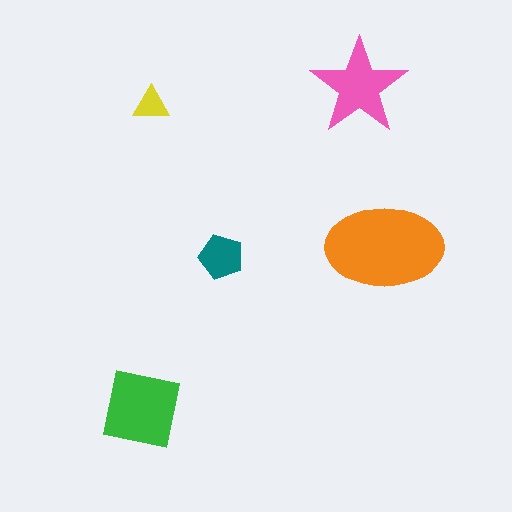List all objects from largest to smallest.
The orange ellipse, the green square, the pink star, the teal pentagon, the yellow triangle.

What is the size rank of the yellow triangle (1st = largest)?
5th.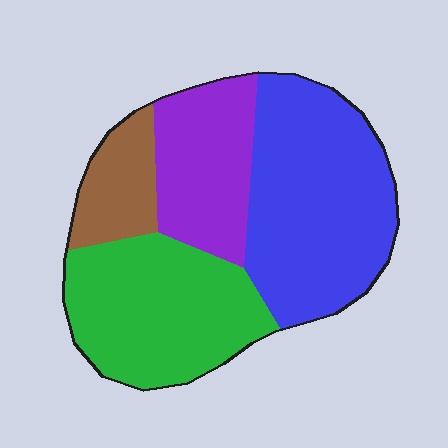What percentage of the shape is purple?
Purple takes up less than a quarter of the shape.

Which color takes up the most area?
Blue, at roughly 40%.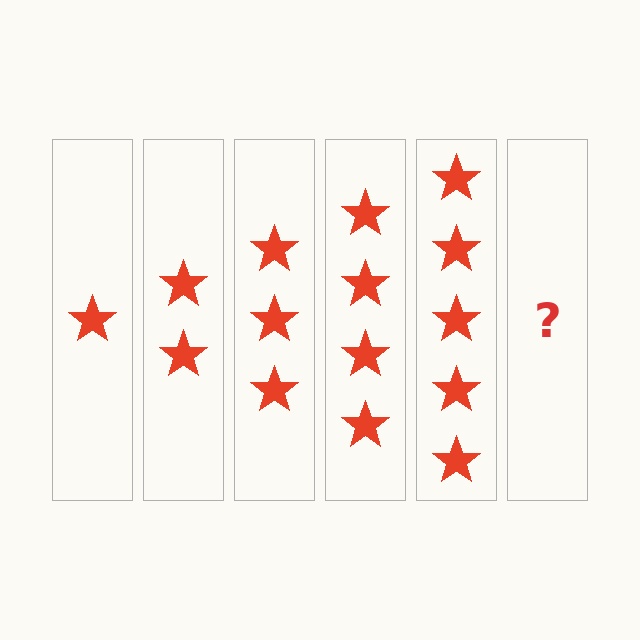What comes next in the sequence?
The next element should be 6 stars.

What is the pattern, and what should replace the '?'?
The pattern is that each step adds one more star. The '?' should be 6 stars.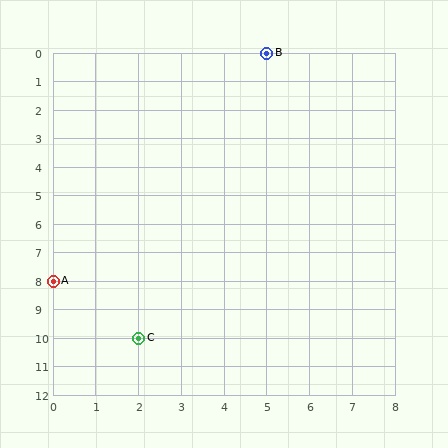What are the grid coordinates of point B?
Point B is at grid coordinates (5, 0).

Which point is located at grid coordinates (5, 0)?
Point B is at (5, 0).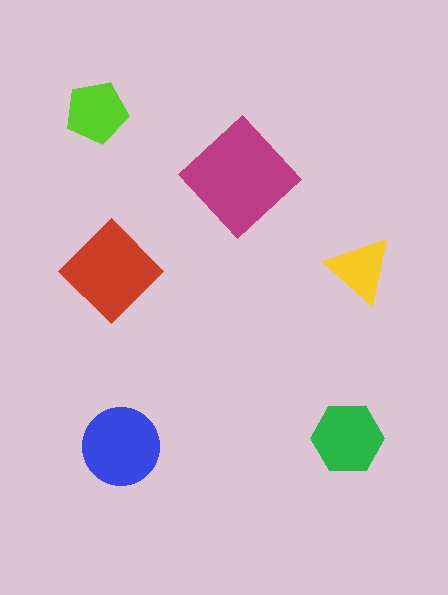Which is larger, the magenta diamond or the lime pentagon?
The magenta diamond.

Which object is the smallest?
The yellow triangle.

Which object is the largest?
The magenta diamond.